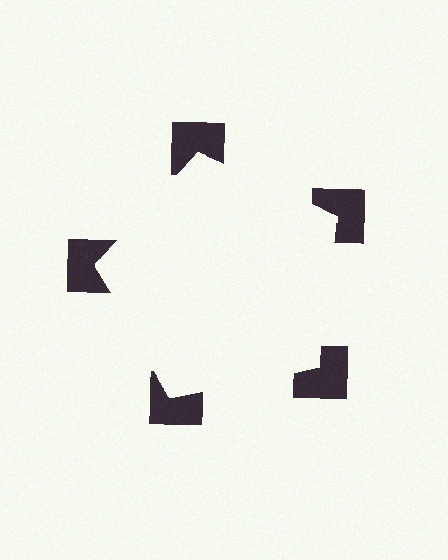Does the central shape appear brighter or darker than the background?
It typically appears slightly brighter than the background, even though no actual brightness change is drawn.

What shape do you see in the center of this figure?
An illusory pentagon — its edges are inferred from the aligned wedge cuts in the notched squares, not physically drawn.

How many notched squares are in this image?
There are 5 — one at each vertex of the illusory pentagon.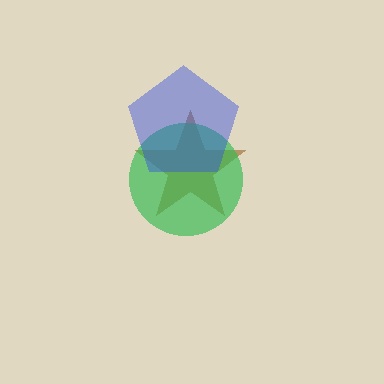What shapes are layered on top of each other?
The layered shapes are: a brown star, a green circle, a blue pentagon.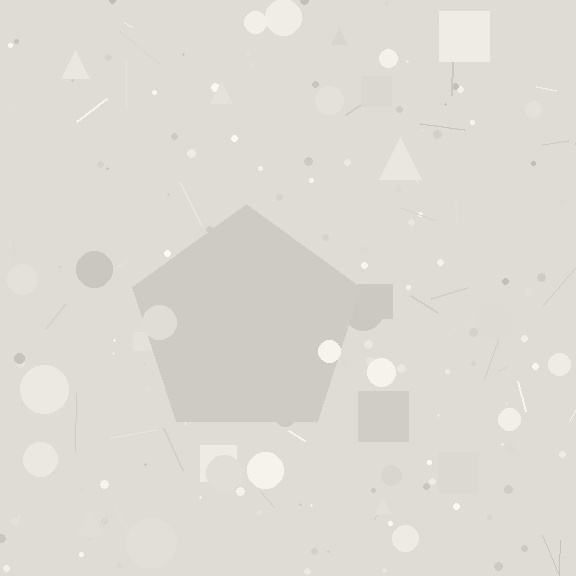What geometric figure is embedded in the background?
A pentagon is embedded in the background.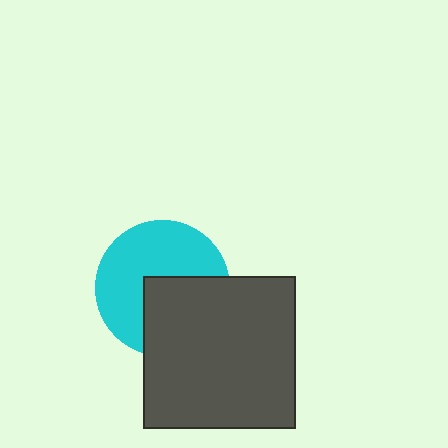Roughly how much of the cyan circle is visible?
About half of it is visible (roughly 59%).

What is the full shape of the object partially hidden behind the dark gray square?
The partially hidden object is a cyan circle.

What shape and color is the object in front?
The object in front is a dark gray square.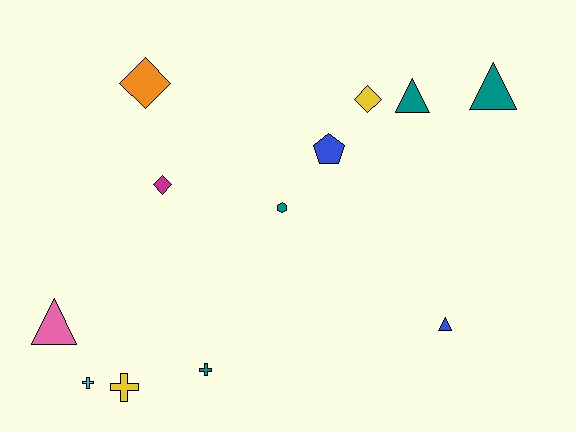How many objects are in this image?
There are 12 objects.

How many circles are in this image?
There are no circles.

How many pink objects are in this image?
There is 1 pink object.